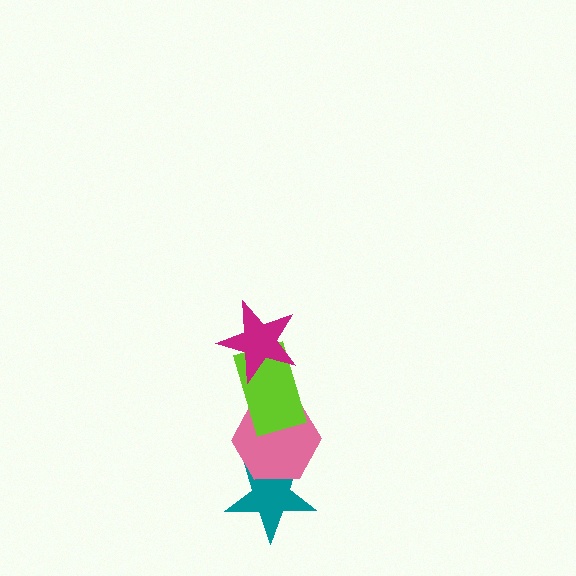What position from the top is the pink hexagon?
The pink hexagon is 3rd from the top.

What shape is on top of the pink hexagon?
The lime rectangle is on top of the pink hexagon.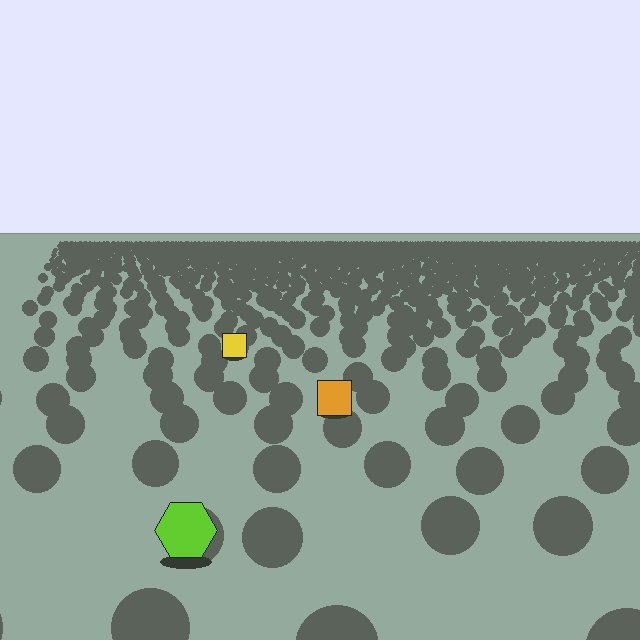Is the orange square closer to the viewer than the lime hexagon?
No. The lime hexagon is closer — you can tell from the texture gradient: the ground texture is coarser near it.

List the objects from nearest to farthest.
From nearest to farthest: the lime hexagon, the orange square, the yellow square.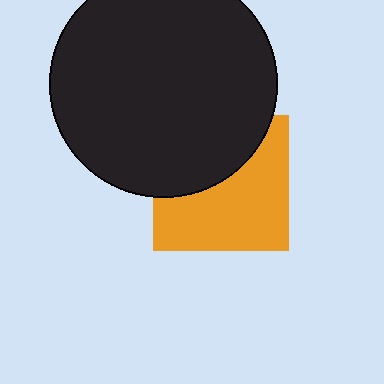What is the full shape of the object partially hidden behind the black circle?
The partially hidden object is an orange square.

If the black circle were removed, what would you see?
You would see the complete orange square.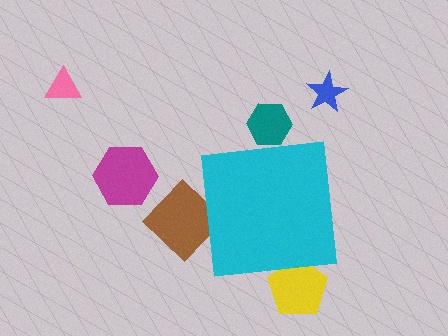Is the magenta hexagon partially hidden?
No, the magenta hexagon is fully visible.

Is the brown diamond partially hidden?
Yes, the brown diamond is partially hidden behind the cyan square.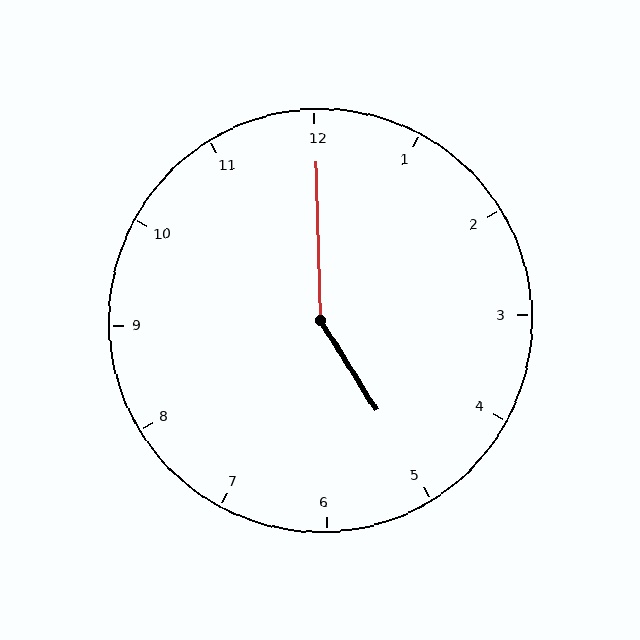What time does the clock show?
5:00.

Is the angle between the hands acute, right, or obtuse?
It is obtuse.